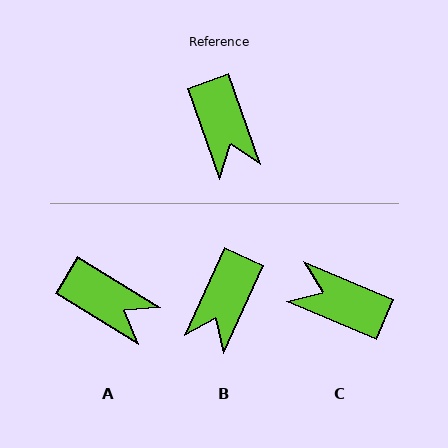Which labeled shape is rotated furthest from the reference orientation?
C, about 133 degrees away.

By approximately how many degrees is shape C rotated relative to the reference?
Approximately 133 degrees clockwise.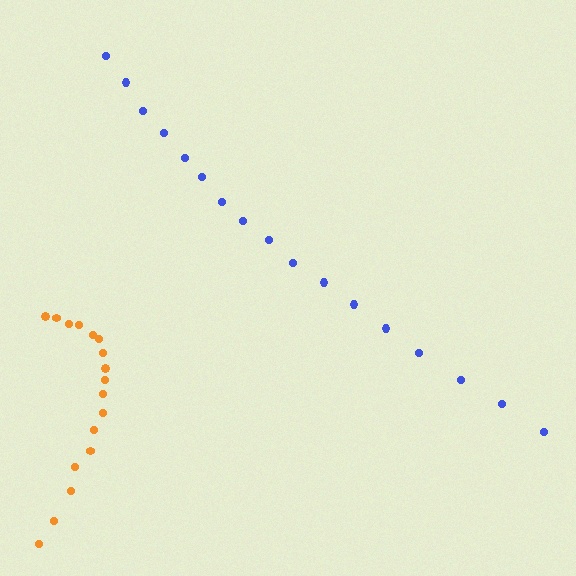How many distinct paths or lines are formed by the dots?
There are 2 distinct paths.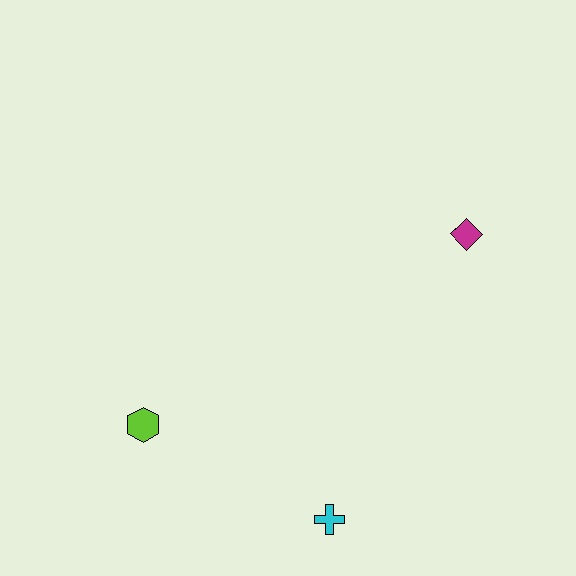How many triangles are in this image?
There are no triangles.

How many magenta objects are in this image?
There is 1 magenta object.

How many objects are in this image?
There are 3 objects.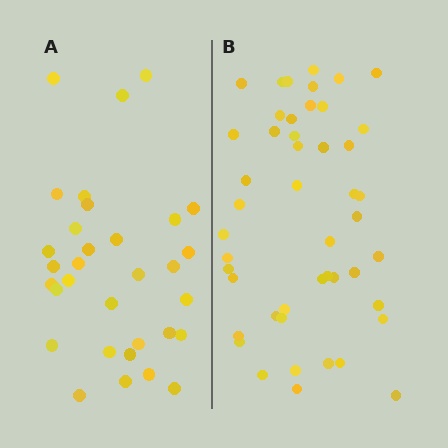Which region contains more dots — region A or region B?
Region B (the right region) has more dots.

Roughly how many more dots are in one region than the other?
Region B has approximately 15 more dots than region A.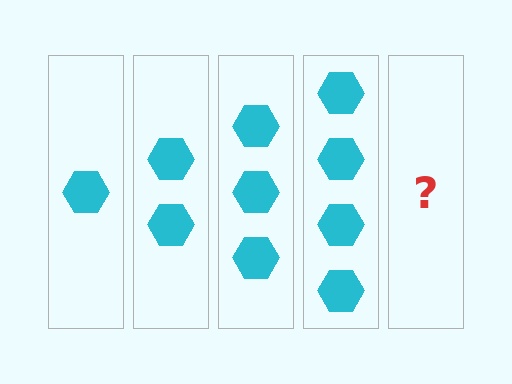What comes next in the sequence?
The next element should be 5 hexagons.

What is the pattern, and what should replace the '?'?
The pattern is that each step adds one more hexagon. The '?' should be 5 hexagons.